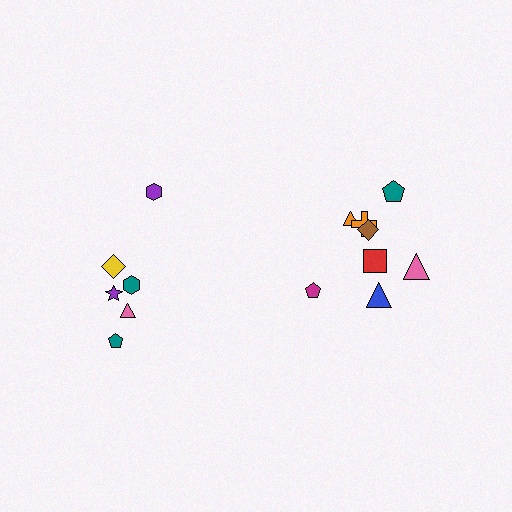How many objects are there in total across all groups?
There are 14 objects.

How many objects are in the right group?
There are 8 objects.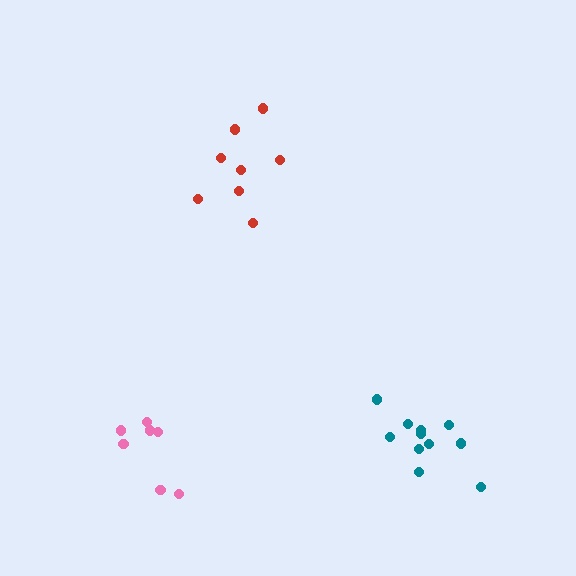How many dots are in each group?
Group 1: 8 dots, Group 2: 11 dots, Group 3: 7 dots (26 total).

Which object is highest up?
The red cluster is topmost.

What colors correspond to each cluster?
The clusters are colored: red, teal, pink.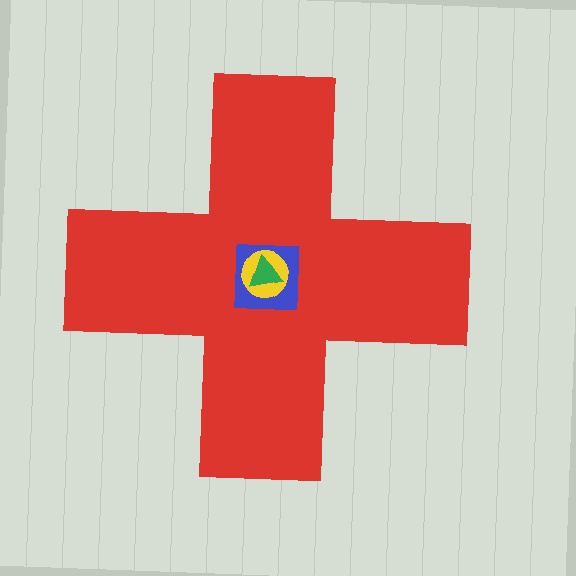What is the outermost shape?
The red cross.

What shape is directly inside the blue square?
The yellow circle.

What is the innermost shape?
The green triangle.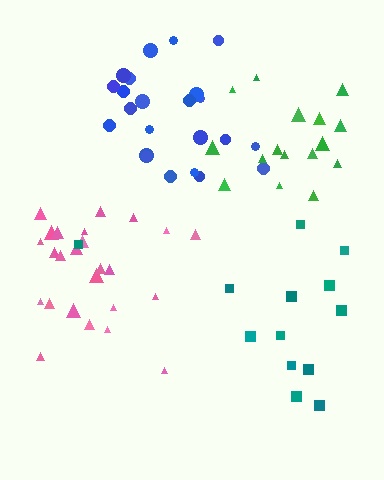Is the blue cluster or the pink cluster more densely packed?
Pink.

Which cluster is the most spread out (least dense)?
Teal.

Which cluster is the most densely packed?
Green.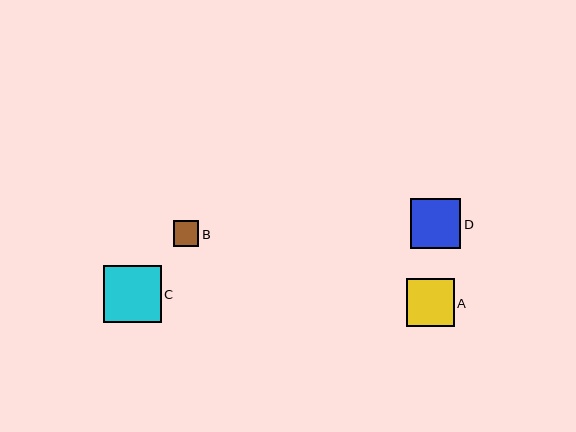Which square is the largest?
Square C is the largest with a size of approximately 57 pixels.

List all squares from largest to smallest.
From largest to smallest: C, D, A, B.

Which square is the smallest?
Square B is the smallest with a size of approximately 25 pixels.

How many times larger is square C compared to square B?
Square C is approximately 2.3 times the size of square B.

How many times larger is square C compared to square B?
Square C is approximately 2.3 times the size of square B.